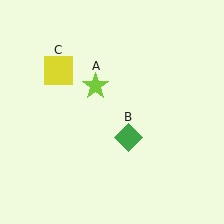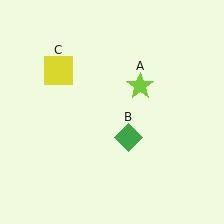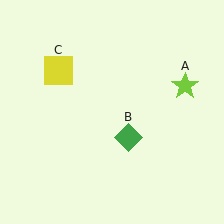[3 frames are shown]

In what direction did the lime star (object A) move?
The lime star (object A) moved right.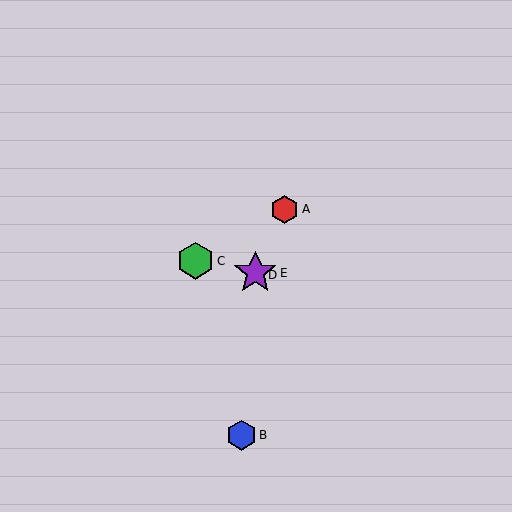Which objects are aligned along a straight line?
Objects A, D, E are aligned along a straight line.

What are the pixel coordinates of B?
Object B is at (241, 435).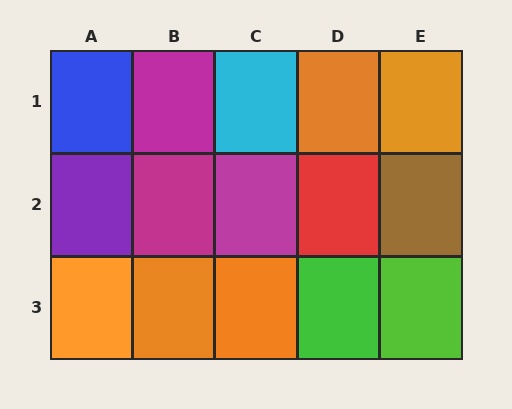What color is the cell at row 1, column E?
Orange.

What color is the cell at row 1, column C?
Cyan.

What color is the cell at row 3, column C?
Orange.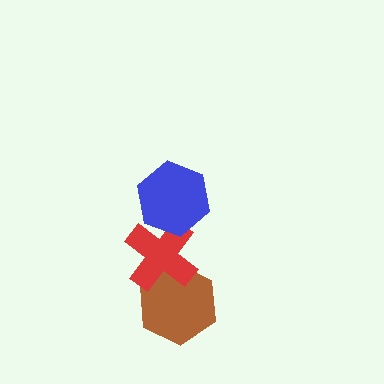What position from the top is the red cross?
The red cross is 2nd from the top.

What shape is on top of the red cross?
The blue hexagon is on top of the red cross.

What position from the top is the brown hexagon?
The brown hexagon is 3rd from the top.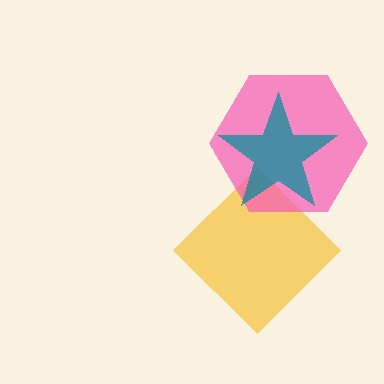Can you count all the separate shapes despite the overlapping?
Yes, there are 3 separate shapes.